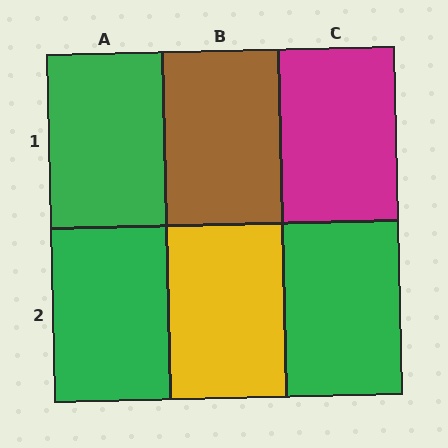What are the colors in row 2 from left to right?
Green, yellow, green.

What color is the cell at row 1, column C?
Magenta.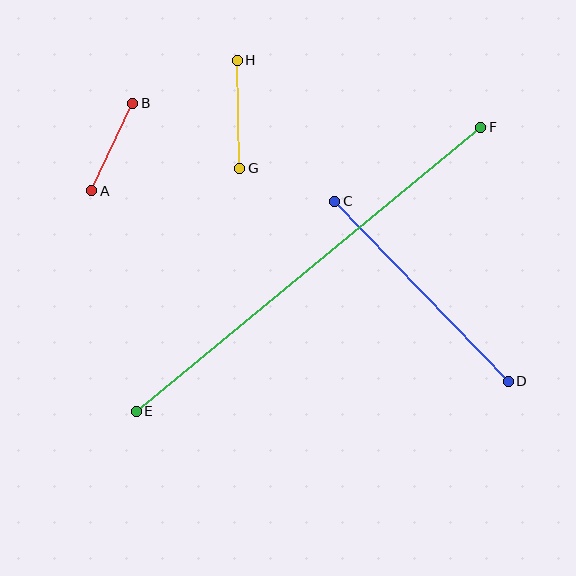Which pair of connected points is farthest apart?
Points E and F are farthest apart.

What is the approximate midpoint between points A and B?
The midpoint is at approximately (112, 147) pixels.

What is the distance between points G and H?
The distance is approximately 108 pixels.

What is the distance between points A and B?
The distance is approximately 97 pixels.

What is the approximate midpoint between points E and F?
The midpoint is at approximately (309, 269) pixels.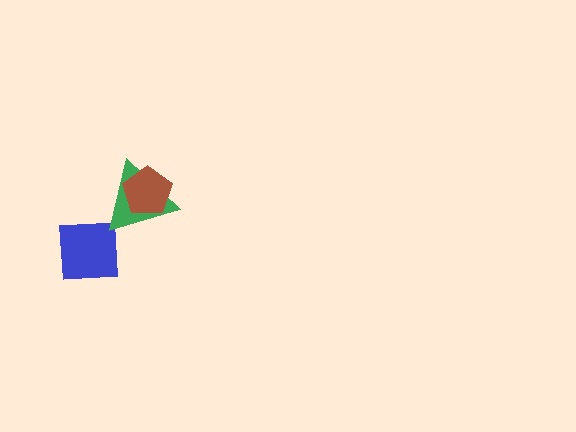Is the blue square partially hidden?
Yes, it is partially covered by another shape.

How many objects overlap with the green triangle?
2 objects overlap with the green triangle.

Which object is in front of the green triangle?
The brown pentagon is in front of the green triangle.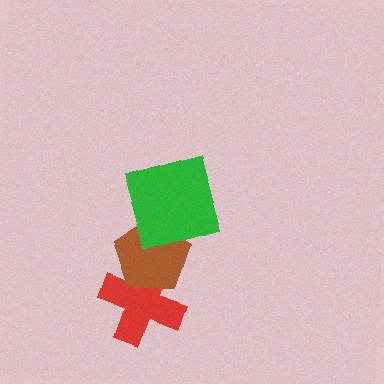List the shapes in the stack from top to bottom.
From top to bottom: the green square, the brown pentagon, the red cross.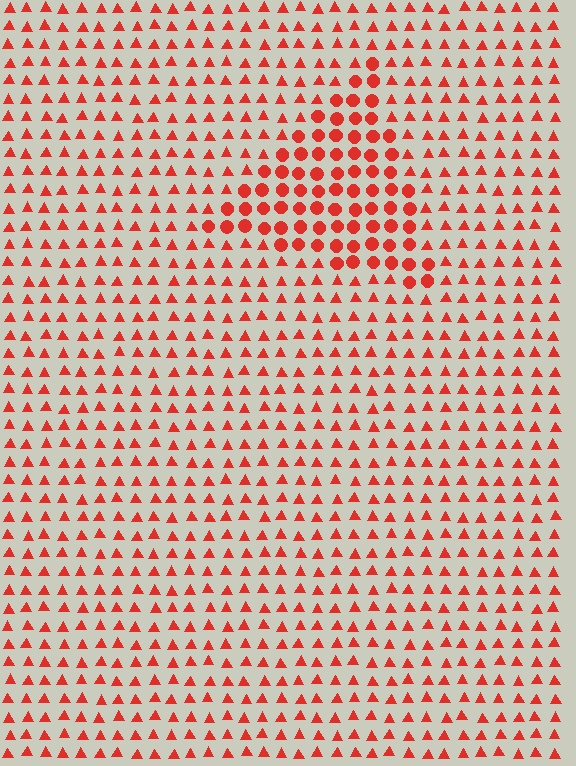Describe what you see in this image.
The image is filled with small red elements arranged in a uniform grid. A triangle-shaped region contains circles, while the surrounding area contains triangles. The boundary is defined purely by the change in element shape.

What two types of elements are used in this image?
The image uses circles inside the triangle region and triangles outside it.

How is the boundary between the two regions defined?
The boundary is defined by a change in element shape: circles inside vs. triangles outside. All elements share the same color and spacing.